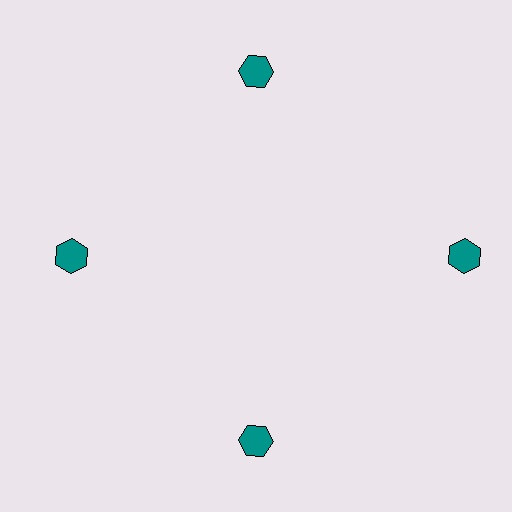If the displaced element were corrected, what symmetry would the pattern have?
It would have 4-fold rotational symmetry — the pattern would map onto itself every 90 degrees.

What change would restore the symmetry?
The symmetry would be restored by moving it inward, back onto the ring so that all 4 hexagons sit at equal angles and equal distance from the center.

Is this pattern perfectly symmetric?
No. The 4 teal hexagons are arranged in a ring, but one element near the 3 o'clock position is pushed outward from the center, breaking the 4-fold rotational symmetry.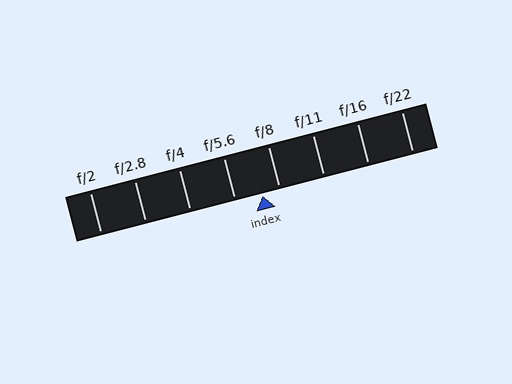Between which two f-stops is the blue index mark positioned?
The index mark is between f/5.6 and f/8.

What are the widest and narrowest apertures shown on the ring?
The widest aperture shown is f/2 and the narrowest is f/22.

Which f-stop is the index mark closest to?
The index mark is closest to f/8.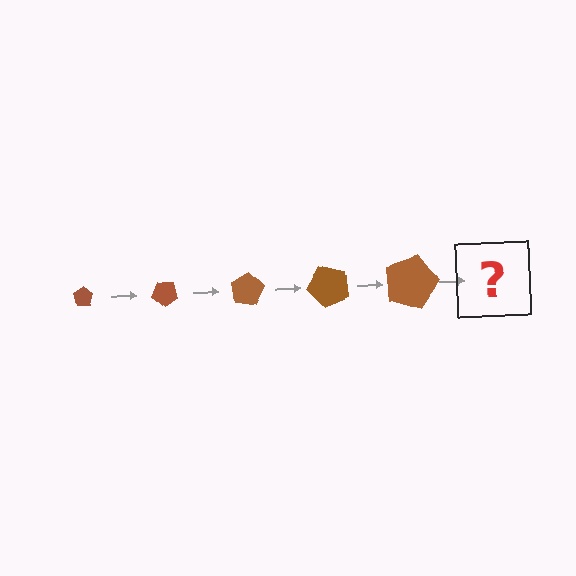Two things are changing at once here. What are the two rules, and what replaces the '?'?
The two rules are that the pentagon grows larger each step and it rotates 40 degrees each step. The '?' should be a pentagon, larger than the previous one and rotated 200 degrees from the start.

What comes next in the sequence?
The next element should be a pentagon, larger than the previous one and rotated 200 degrees from the start.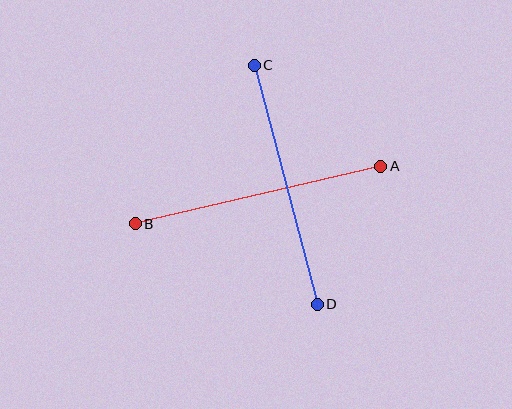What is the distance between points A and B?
The distance is approximately 252 pixels.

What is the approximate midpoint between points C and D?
The midpoint is at approximately (286, 185) pixels.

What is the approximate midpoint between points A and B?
The midpoint is at approximately (258, 195) pixels.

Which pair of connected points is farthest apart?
Points A and B are farthest apart.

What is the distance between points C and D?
The distance is approximately 247 pixels.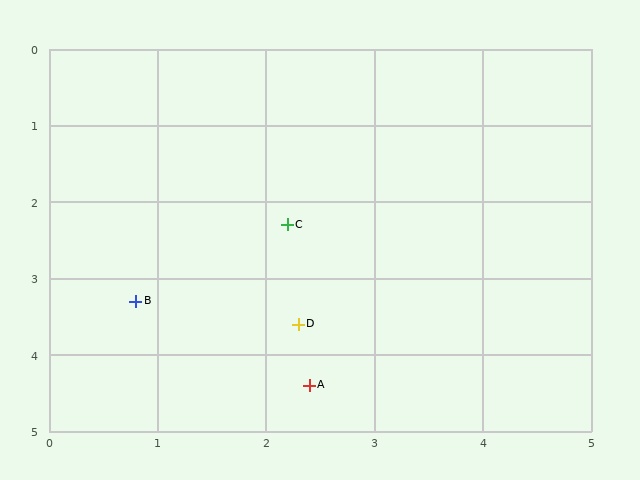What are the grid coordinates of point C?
Point C is at approximately (2.2, 2.3).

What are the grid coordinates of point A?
Point A is at approximately (2.4, 4.4).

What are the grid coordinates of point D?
Point D is at approximately (2.3, 3.6).